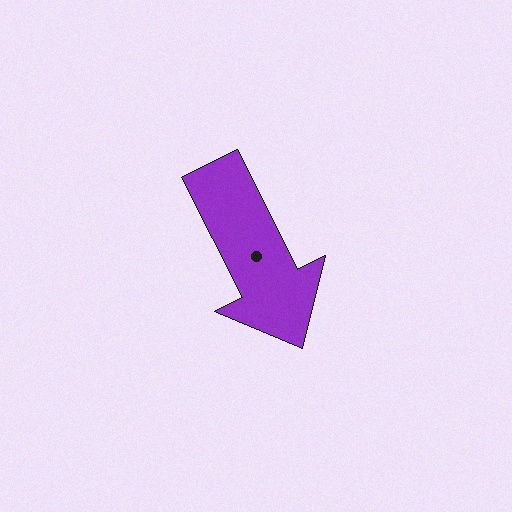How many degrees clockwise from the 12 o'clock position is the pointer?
Approximately 153 degrees.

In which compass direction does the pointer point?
Southeast.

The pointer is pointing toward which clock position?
Roughly 5 o'clock.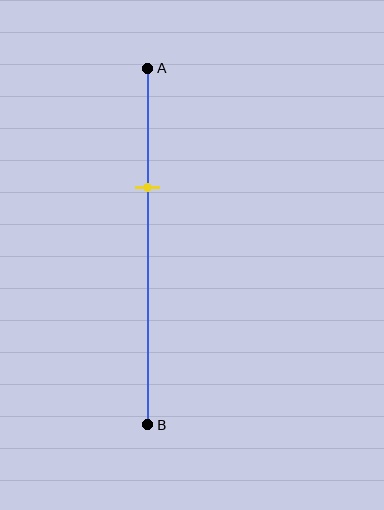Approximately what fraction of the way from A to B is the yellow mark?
The yellow mark is approximately 35% of the way from A to B.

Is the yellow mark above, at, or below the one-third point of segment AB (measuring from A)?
The yellow mark is approximately at the one-third point of segment AB.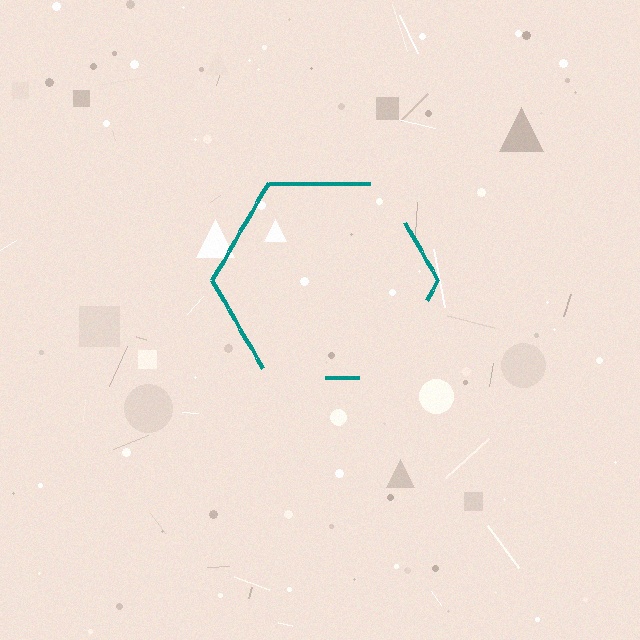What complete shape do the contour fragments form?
The contour fragments form a hexagon.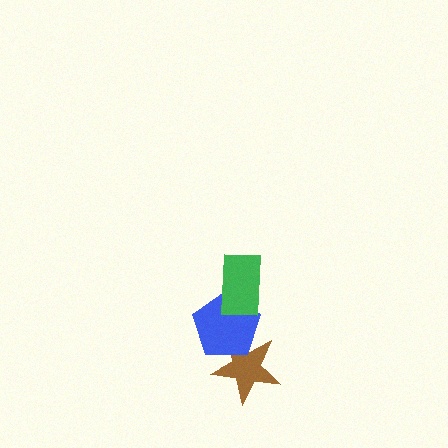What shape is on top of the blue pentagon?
The green rectangle is on top of the blue pentagon.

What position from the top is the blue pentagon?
The blue pentagon is 2nd from the top.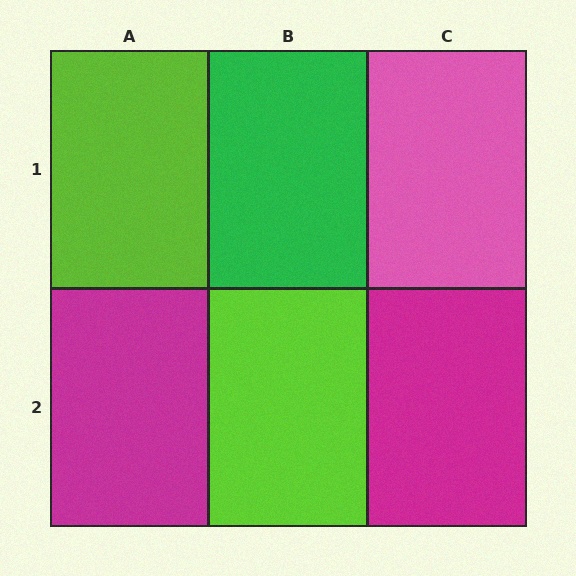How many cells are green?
1 cell is green.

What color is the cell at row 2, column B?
Lime.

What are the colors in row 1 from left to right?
Lime, green, pink.